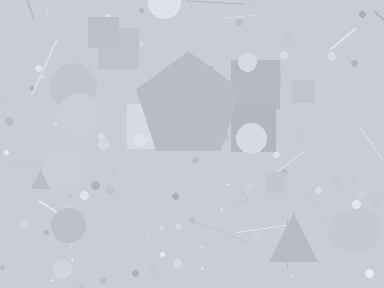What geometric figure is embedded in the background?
A pentagon is embedded in the background.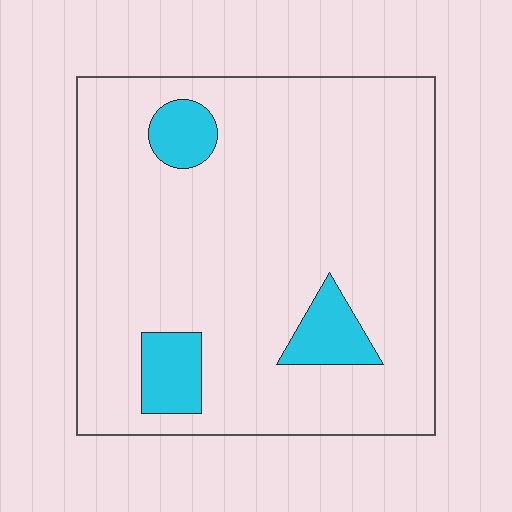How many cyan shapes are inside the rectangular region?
3.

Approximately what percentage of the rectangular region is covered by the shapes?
Approximately 10%.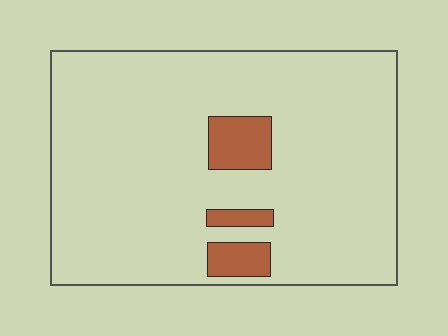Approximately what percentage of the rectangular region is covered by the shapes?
Approximately 10%.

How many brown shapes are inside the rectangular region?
3.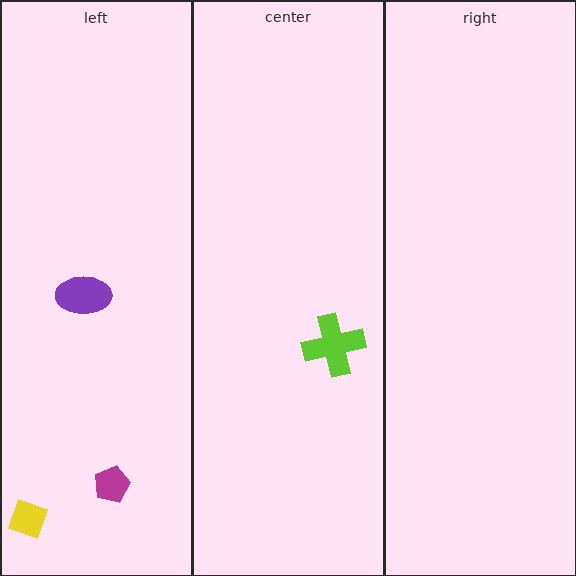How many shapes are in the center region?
1.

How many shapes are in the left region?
3.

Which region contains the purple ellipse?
The left region.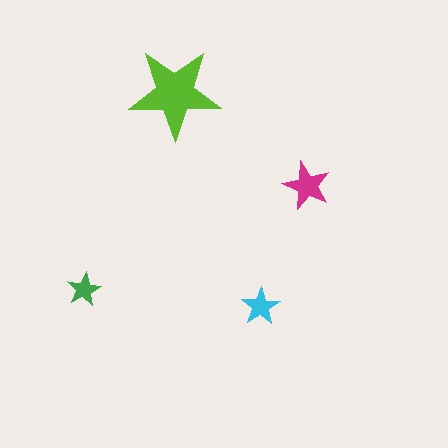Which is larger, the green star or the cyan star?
The cyan one.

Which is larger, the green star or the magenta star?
The magenta one.